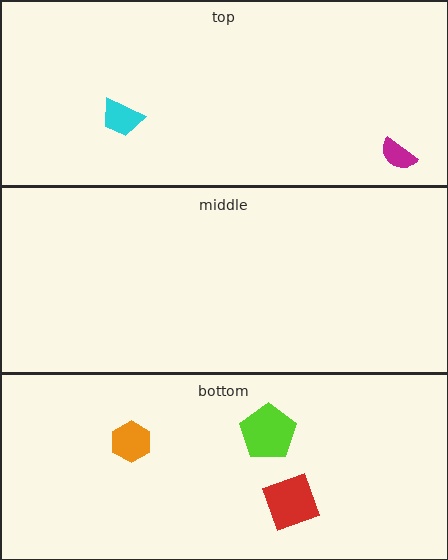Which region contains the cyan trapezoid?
The top region.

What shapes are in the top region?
The cyan trapezoid, the magenta semicircle.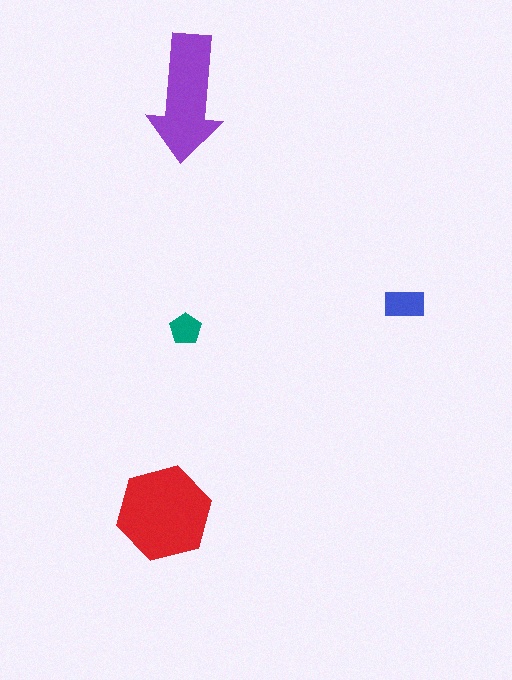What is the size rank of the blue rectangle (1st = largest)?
3rd.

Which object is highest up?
The purple arrow is topmost.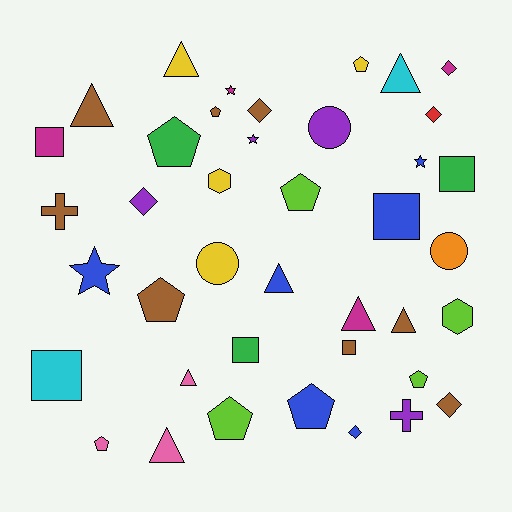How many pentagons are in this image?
There are 9 pentagons.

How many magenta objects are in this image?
There are 4 magenta objects.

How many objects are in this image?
There are 40 objects.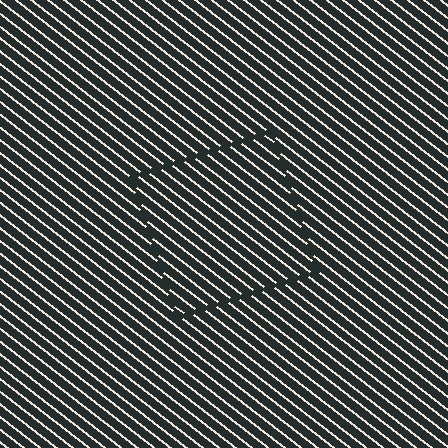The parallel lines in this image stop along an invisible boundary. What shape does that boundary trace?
An illusory square. The interior of the shape contains the same grating, shifted by half a period — the contour is defined by the phase discontinuity where line-ends from the inner and outer gratings abut.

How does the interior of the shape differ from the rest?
The interior of the shape contains the same grating, shifted by half a period — the contour is defined by the phase discontinuity where line-ends from the inner and outer gratings abut.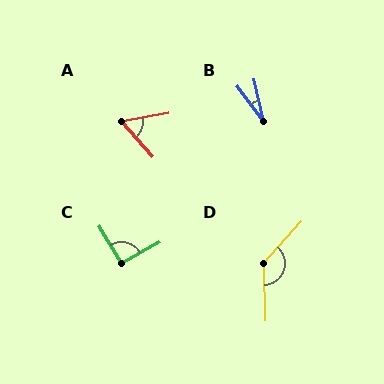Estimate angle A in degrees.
Approximately 58 degrees.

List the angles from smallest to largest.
B (24°), A (58°), C (92°), D (137°).